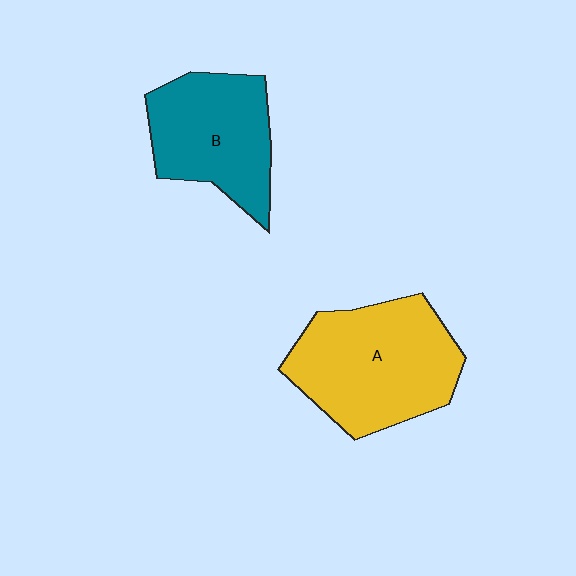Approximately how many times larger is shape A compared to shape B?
Approximately 1.3 times.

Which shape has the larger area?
Shape A (yellow).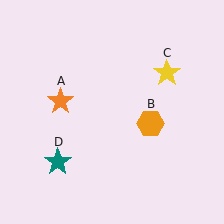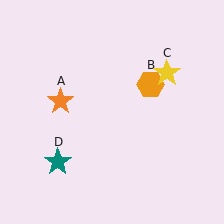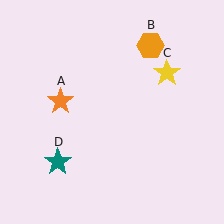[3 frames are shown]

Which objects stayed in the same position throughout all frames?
Orange star (object A) and yellow star (object C) and teal star (object D) remained stationary.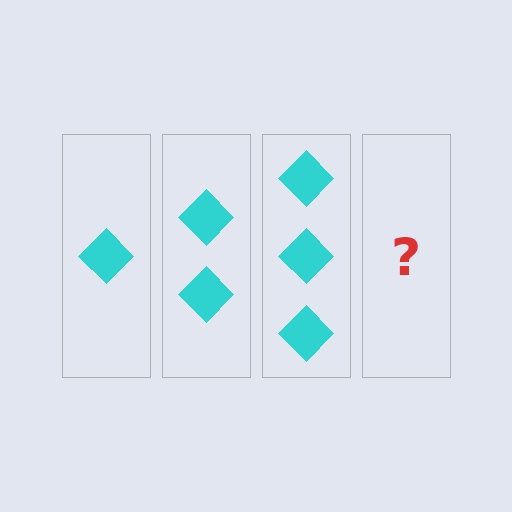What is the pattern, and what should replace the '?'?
The pattern is that each step adds one more diamond. The '?' should be 4 diamonds.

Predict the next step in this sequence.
The next step is 4 diamonds.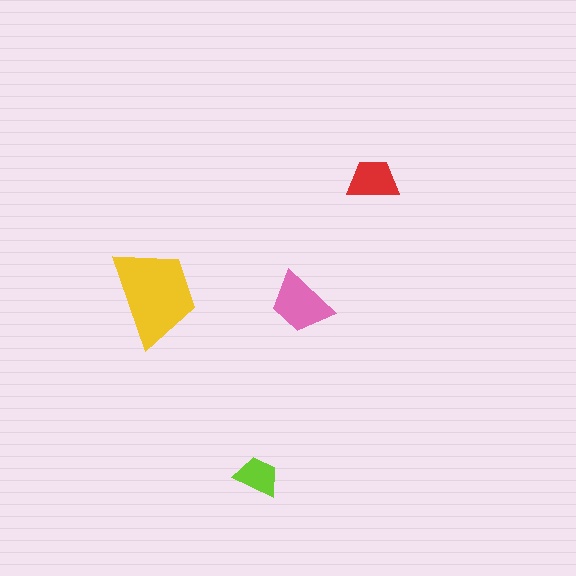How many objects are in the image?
There are 4 objects in the image.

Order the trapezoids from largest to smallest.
the yellow one, the pink one, the red one, the lime one.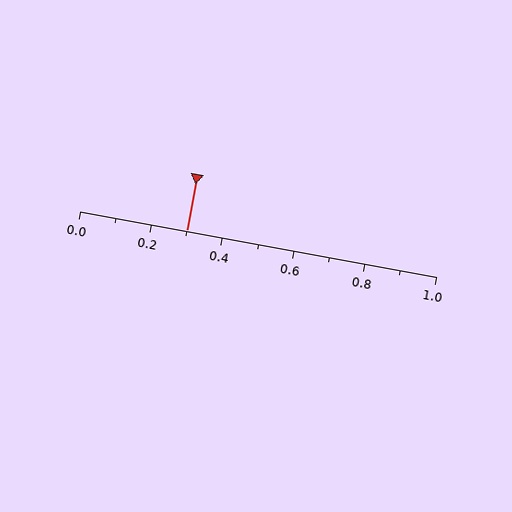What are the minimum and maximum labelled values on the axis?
The axis runs from 0.0 to 1.0.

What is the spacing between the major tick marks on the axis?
The major ticks are spaced 0.2 apart.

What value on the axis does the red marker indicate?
The marker indicates approximately 0.3.